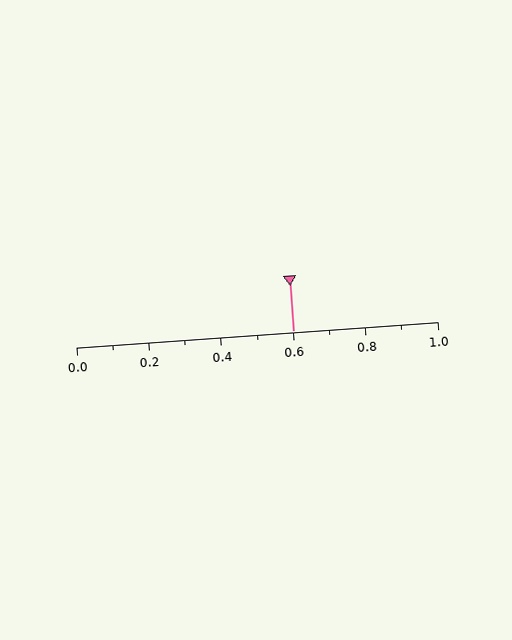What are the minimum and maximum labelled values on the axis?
The axis runs from 0.0 to 1.0.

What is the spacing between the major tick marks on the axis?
The major ticks are spaced 0.2 apart.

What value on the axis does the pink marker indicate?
The marker indicates approximately 0.6.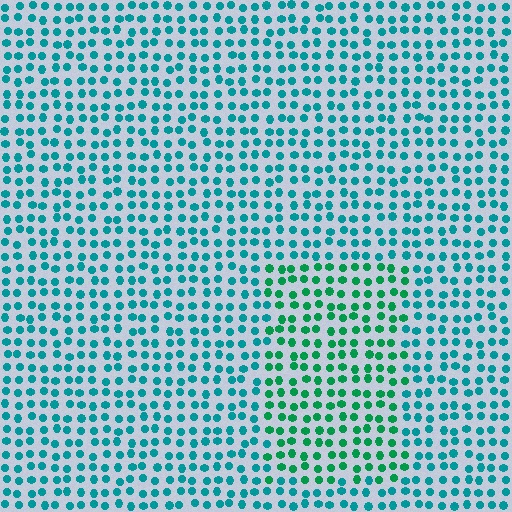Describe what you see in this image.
The image is filled with small teal elements in a uniform arrangement. A rectangle-shaped region is visible where the elements are tinted to a slightly different hue, forming a subtle color boundary.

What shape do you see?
I see a rectangle.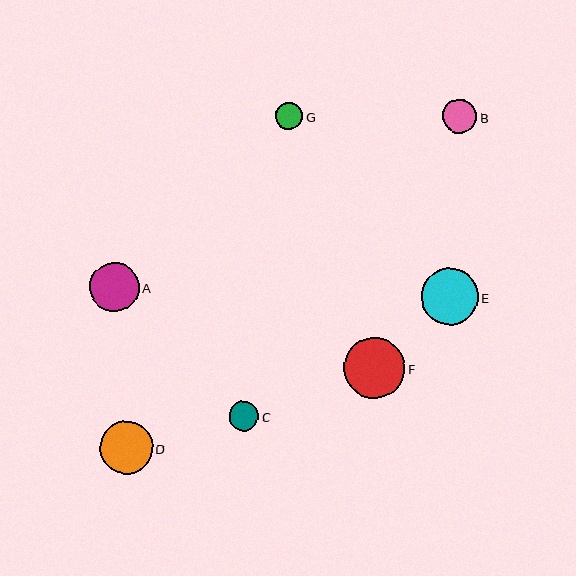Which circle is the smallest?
Circle G is the smallest with a size of approximately 27 pixels.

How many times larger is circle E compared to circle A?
Circle E is approximately 1.1 times the size of circle A.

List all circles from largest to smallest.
From largest to smallest: F, E, D, A, B, C, G.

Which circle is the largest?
Circle F is the largest with a size of approximately 61 pixels.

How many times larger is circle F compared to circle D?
Circle F is approximately 1.1 times the size of circle D.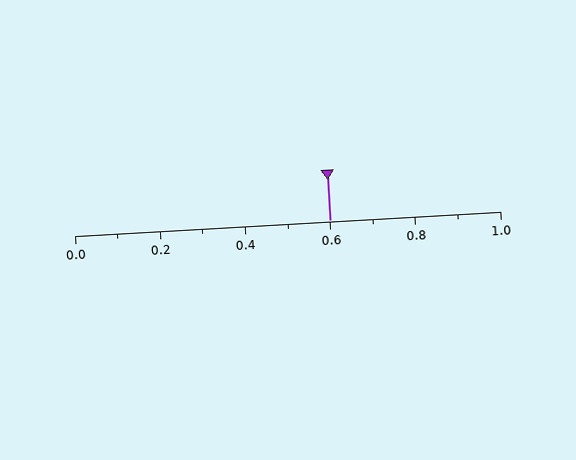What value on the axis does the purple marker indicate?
The marker indicates approximately 0.6.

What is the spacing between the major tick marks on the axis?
The major ticks are spaced 0.2 apart.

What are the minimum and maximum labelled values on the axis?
The axis runs from 0.0 to 1.0.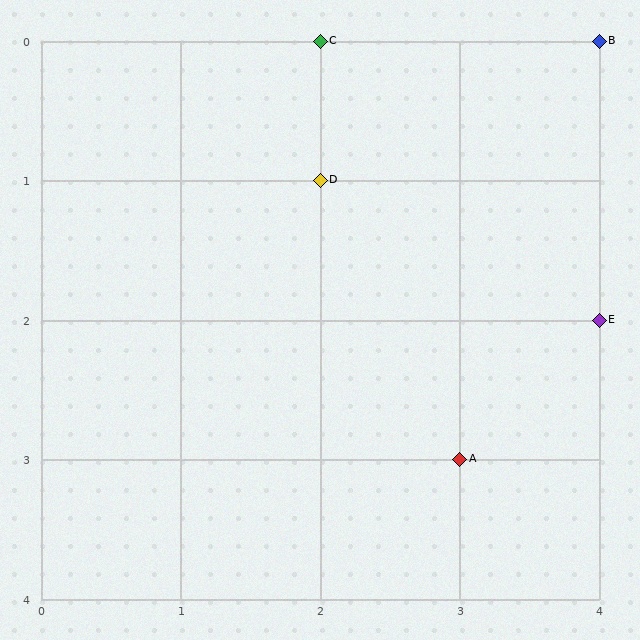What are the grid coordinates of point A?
Point A is at grid coordinates (3, 3).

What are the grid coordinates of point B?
Point B is at grid coordinates (4, 0).